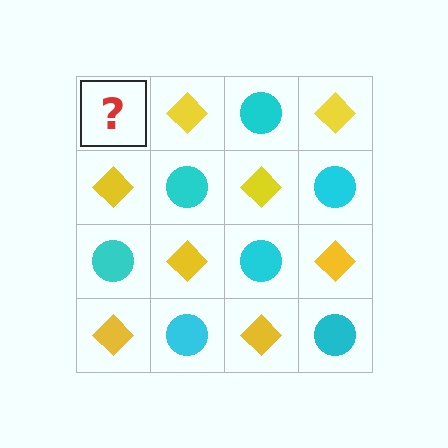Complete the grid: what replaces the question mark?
The question mark should be replaced with a cyan circle.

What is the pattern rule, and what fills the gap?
The rule is that it alternates cyan circle and yellow diamond in a checkerboard pattern. The gap should be filled with a cyan circle.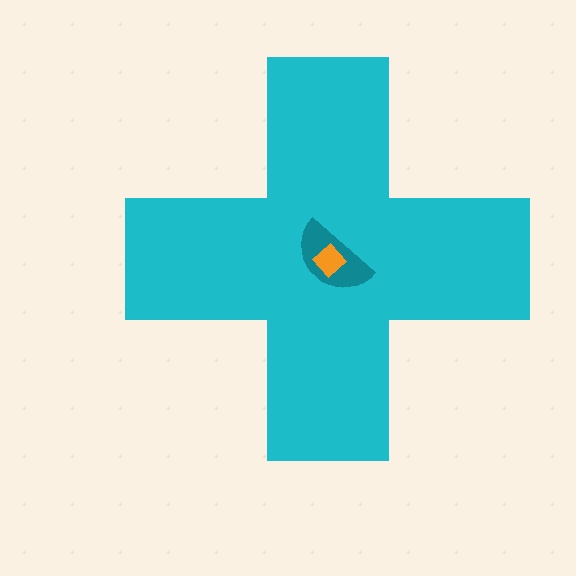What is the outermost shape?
The cyan cross.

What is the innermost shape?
The orange diamond.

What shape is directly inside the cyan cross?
The teal semicircle.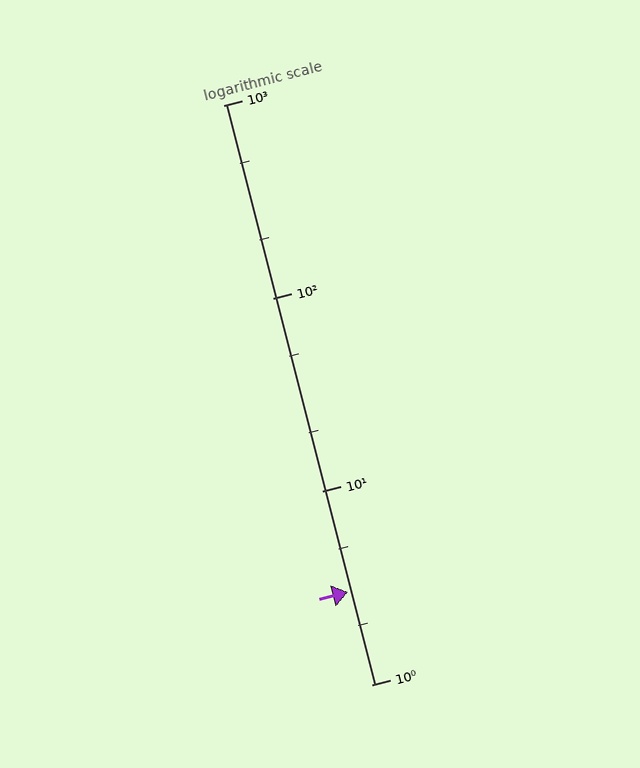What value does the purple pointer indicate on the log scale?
The pointer indicates approximately 3.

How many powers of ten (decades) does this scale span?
The scale spans 3 decades, from 1 to 1000.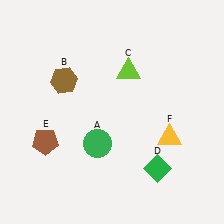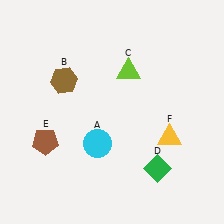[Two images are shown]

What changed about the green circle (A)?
In Image 1, A is green. In Image 2, it changed to cyan.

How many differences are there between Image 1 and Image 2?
There is 1 difference between the two images.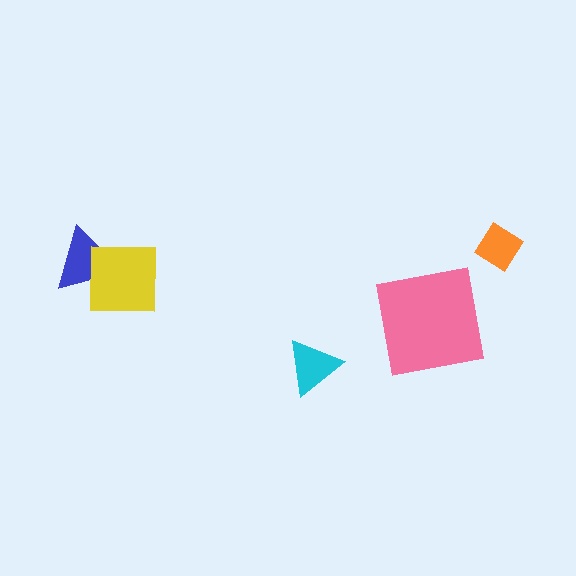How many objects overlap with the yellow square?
1 object overlaps with the yellow square.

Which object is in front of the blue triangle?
The yellow square is in front of the blue triangle.